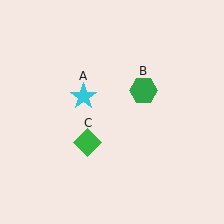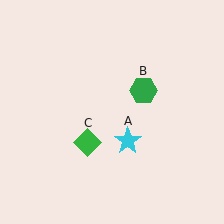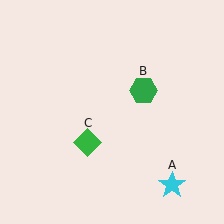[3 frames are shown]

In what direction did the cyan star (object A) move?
The cyan star (object A) moved down and to the right.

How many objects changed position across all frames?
1 object changed position: cyan star (object A).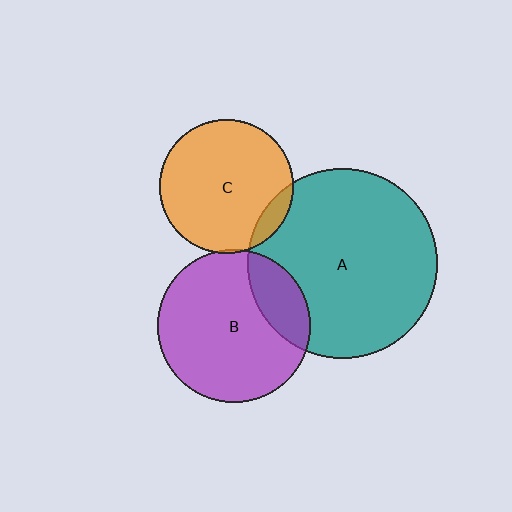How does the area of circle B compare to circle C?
Approximately 1.3 times.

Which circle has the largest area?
Circle A (teal).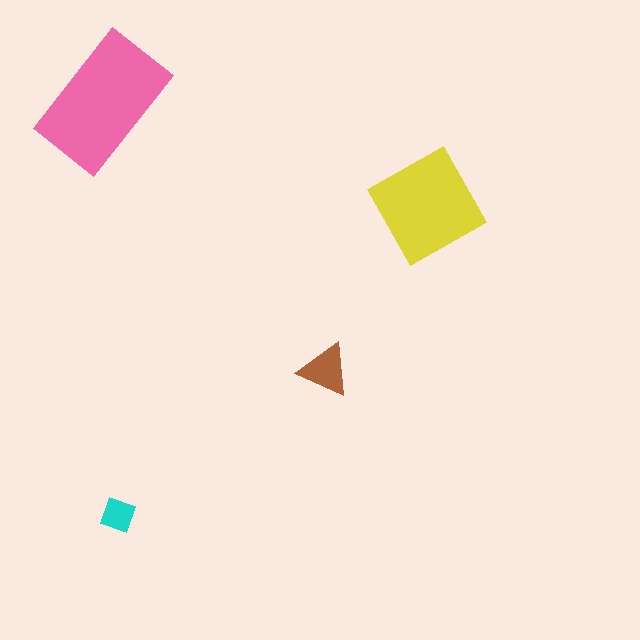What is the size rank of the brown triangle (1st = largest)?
3rd.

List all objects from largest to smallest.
The pink rectangle, the yellow square, the brown triangle, the cyan diamond.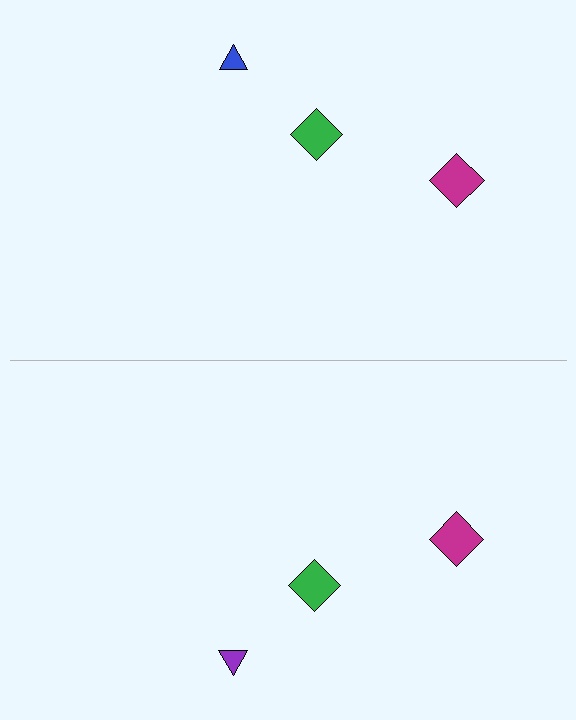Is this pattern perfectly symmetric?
No, the pattern is not perfectly symmetric. The purple triangle on the bottom side breaks the symmetry — its mirror counterpart is blue.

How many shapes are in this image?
There are 6 shapes in this image.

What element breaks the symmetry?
The purple triangle on the bottom side breaks the symmetry — its mirror counterpart is blue.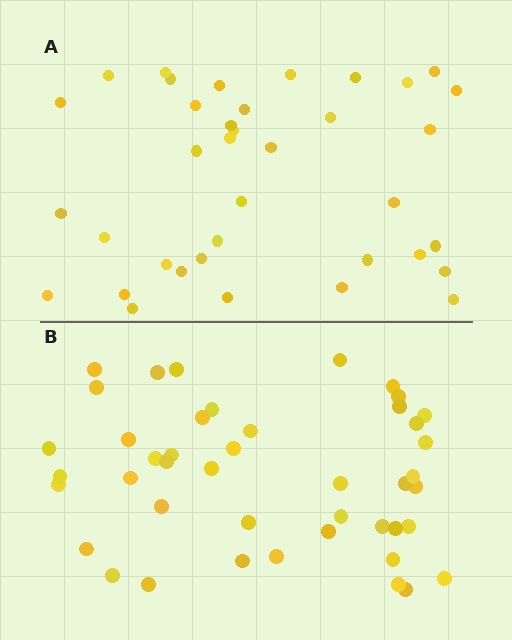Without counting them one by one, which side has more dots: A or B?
Region B (the bottom region) has more dots.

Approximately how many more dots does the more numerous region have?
Region B has roughly 8 or so more dots than region A.